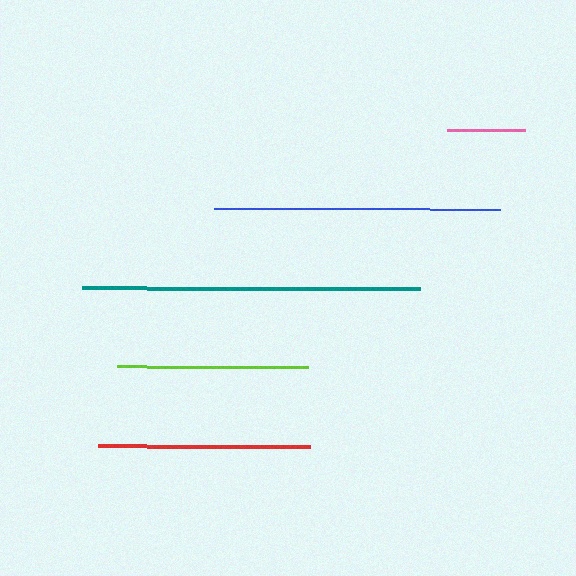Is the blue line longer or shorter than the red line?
The blue line is longer than the red line.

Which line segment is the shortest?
The pink line is the shortest at approximately 78 pixels.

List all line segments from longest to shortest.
From longest to shortest: teal, blue, red, lime, pink.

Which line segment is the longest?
The teal line is the longest at approximately 338 pixels.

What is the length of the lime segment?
The lime segment is approximately 191 pixels long.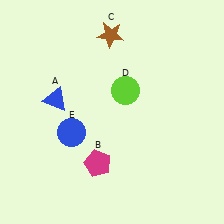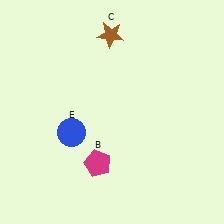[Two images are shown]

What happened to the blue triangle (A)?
The blue triangle (A) was removed in Image 2. It was in the top-left area of Image 1.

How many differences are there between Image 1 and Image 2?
There are 2 differences between the two images.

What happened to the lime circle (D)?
The lime circle (D) was removed in Image 2. It was in the top-right area of Image 1.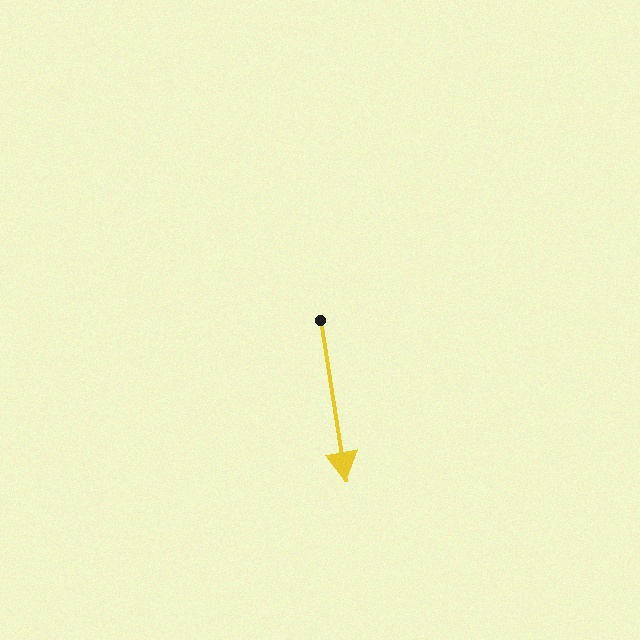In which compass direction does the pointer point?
South.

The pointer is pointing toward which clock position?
Roughly 6 o'clock.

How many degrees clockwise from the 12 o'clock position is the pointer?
Approximately 171 degrees.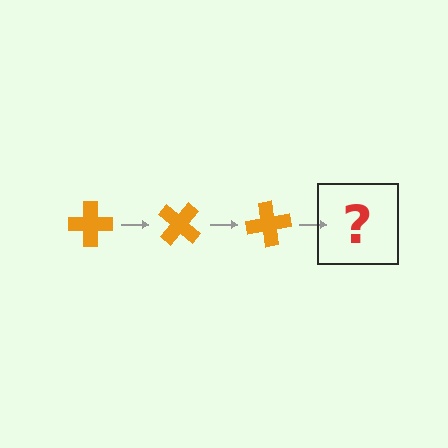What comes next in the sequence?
The next element should be an orange cross rotated 120 degrees.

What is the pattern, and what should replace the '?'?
The pattern is that the cross rotates 40 degrees each step. The '?' should be an orange cross rotated 120 degrees.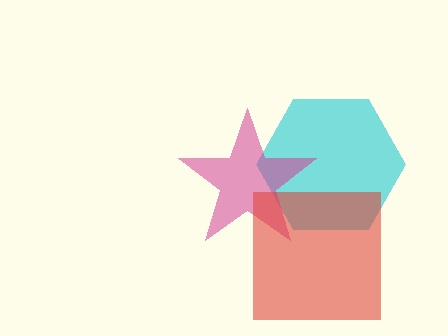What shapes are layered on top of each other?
The layered shapes are: a cyan hexagon, a magenta star, a red square.